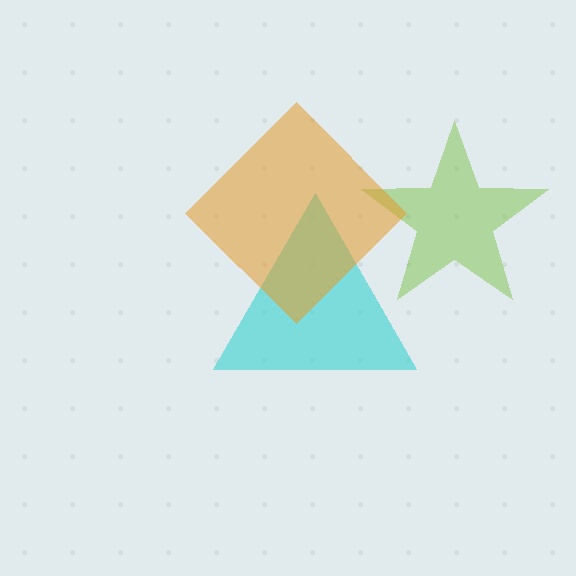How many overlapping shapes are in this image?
There are 3 overlapping shapes in the image.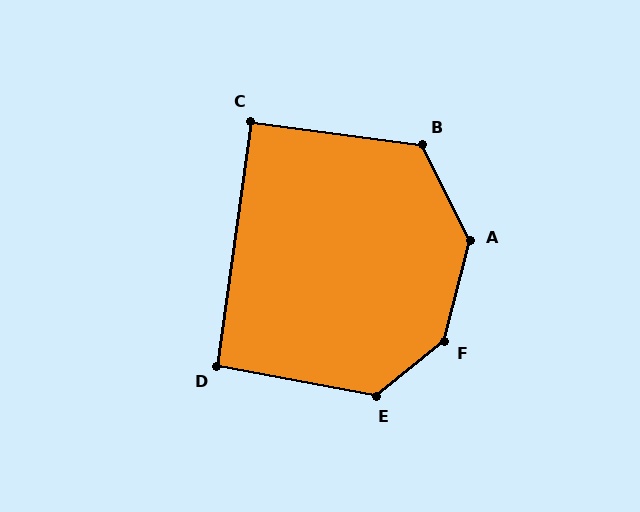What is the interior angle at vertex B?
Approximately 124 degrees (obtuse).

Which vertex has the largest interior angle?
F, at approximately 143 degrees.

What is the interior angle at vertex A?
Approximately 139 degrees (obtuse).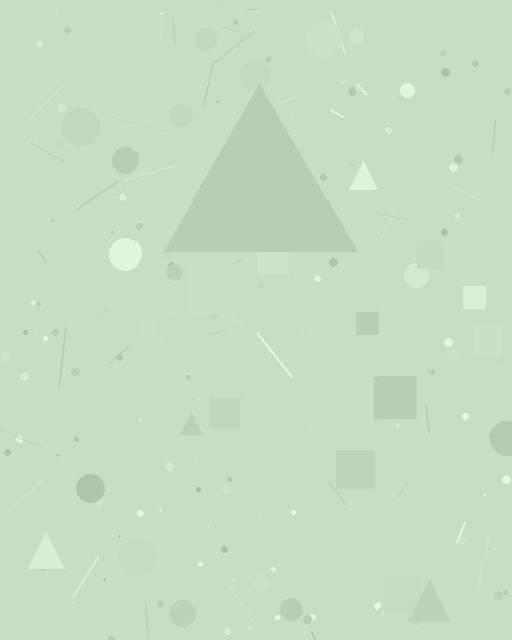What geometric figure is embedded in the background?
A triangle is embedded in the background.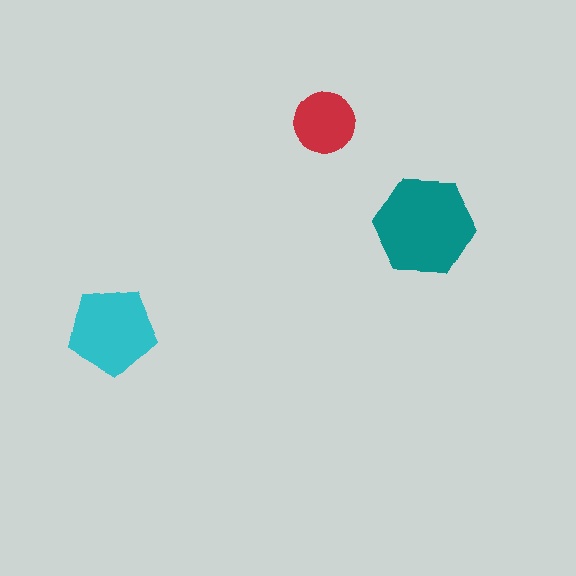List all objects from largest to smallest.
The teal hexagon, the cyan pentagon, the red circle.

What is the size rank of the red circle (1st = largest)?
3rd.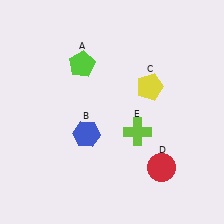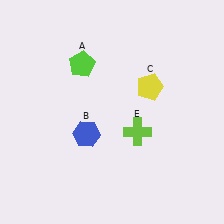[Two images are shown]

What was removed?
The red circle (D) was removed in Image 2.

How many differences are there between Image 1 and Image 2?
There is 1 difference between the two images.